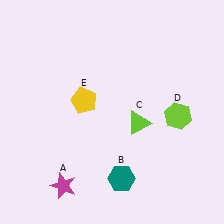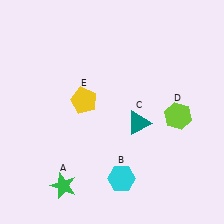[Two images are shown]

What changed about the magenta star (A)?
In Image 1, A is magenta. In Image 2, it changed to green.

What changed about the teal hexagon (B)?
In Image 1, B is teal. In Image 2, it changed to cyan.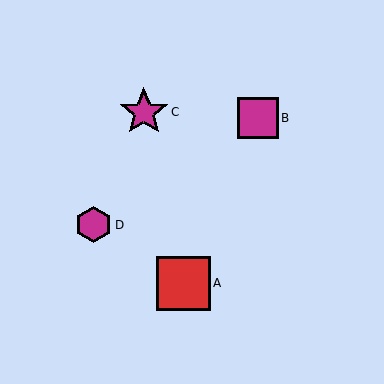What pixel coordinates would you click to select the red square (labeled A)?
Click at (183, 284) to select the red square A.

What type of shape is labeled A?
Shape A is a red square.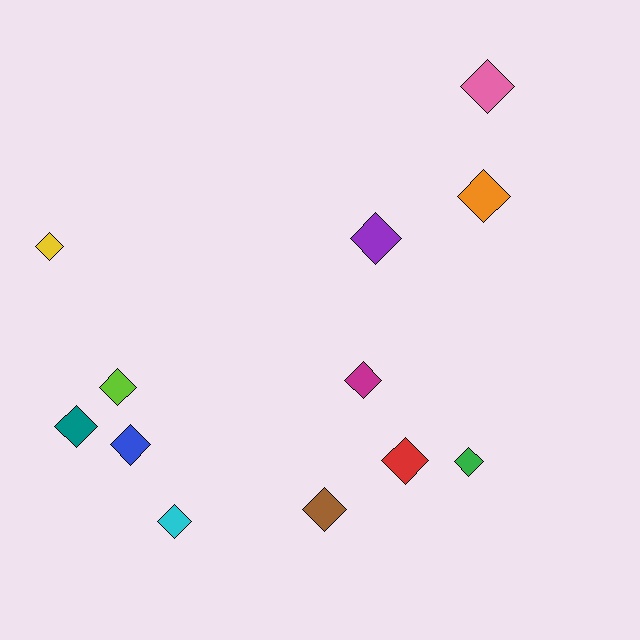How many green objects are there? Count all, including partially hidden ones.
There is 1 green object.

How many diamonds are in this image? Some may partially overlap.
There are 12 diamonds.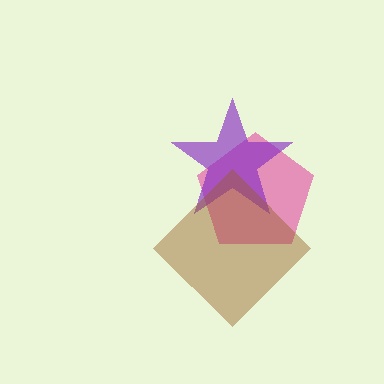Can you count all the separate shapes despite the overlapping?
Yes, there are 3 separate shapes.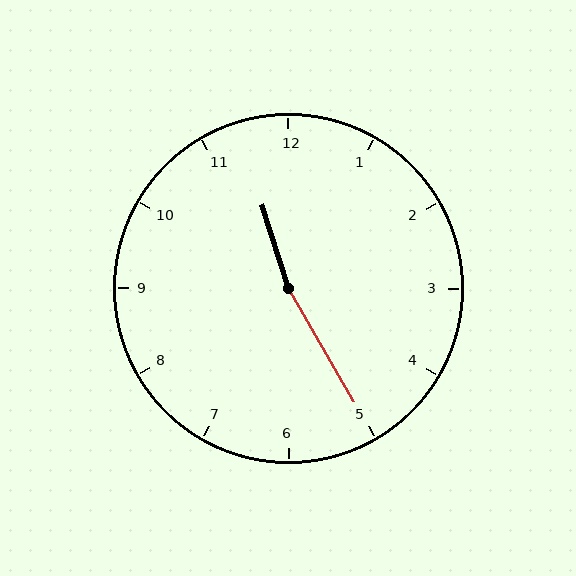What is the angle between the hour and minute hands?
Approximately 168 degrees.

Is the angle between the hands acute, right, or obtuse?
It is obtuse.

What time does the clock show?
11:25.